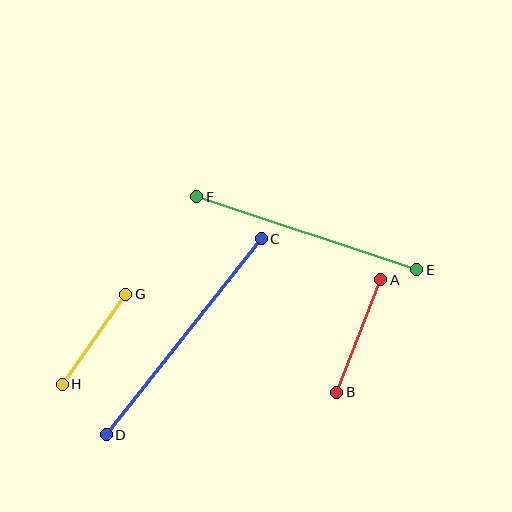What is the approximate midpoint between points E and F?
The midpoint is at approximately (307, 233) pixels.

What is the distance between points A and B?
The distance is approximately 121 pixels.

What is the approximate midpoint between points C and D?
The midpoint is at approximately (184, 337) pixels.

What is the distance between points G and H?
The distance is approximately 110 pixels.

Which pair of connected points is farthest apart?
Points C and D are farthest apart.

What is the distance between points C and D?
The distance is approximately 250 pixels.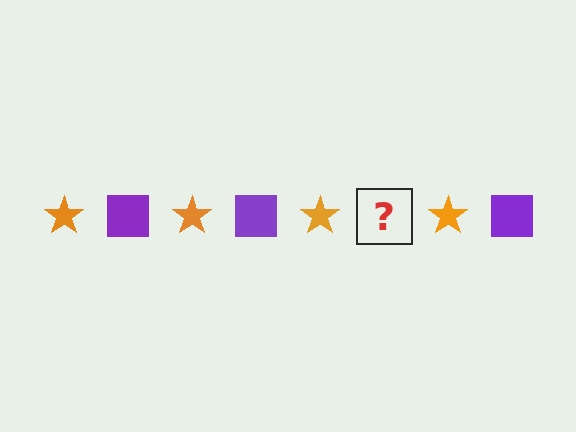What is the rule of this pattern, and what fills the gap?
The rule is that the pattern alternates between orange star and purple square. The gap should be filled with a purple square.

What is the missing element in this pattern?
The missing element is a purple square.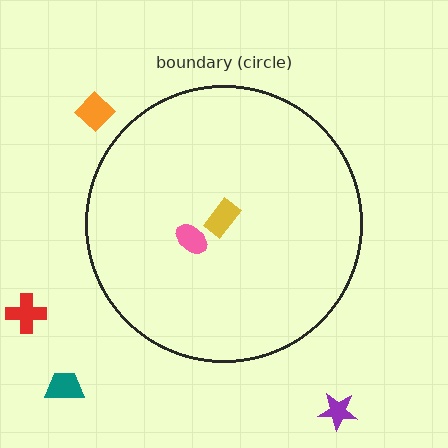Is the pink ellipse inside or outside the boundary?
Inside.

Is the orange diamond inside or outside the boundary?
Outside.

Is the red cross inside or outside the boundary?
Outside.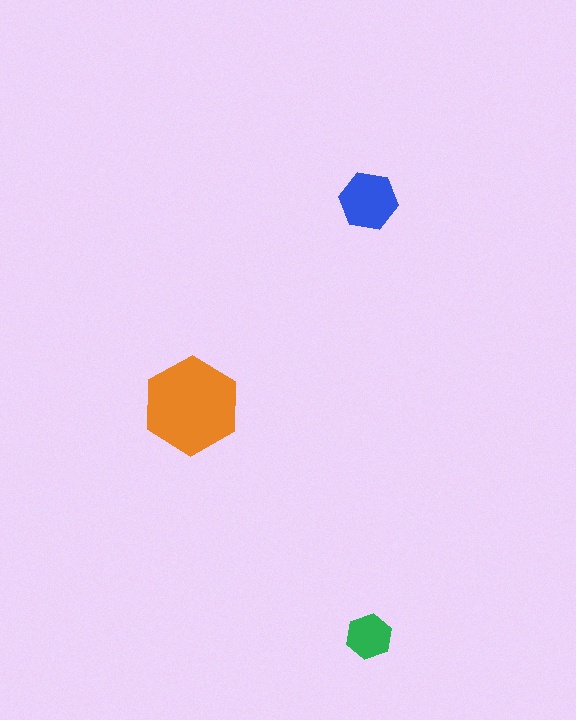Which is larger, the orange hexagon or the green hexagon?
The orange one.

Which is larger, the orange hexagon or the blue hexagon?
The orange one.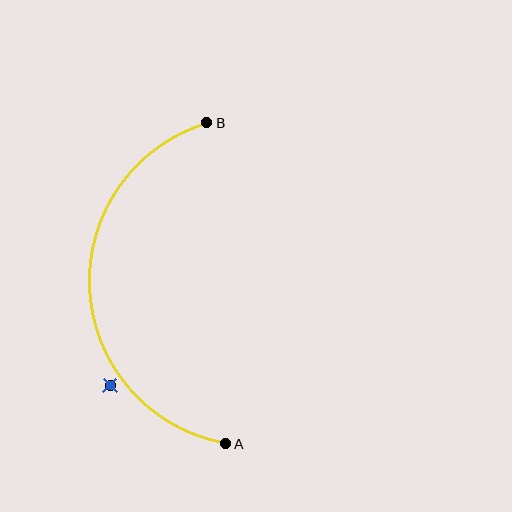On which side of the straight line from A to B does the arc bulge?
The arc bulges to the left of the straight line connecting A and B.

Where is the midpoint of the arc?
The arc midpoint is the point on the curve farthest from the straight line joining A and B. It sits to the left of that line.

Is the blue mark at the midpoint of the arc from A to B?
No — the blue mark does not lie on the arc at all. It sits slightly outside the curve.